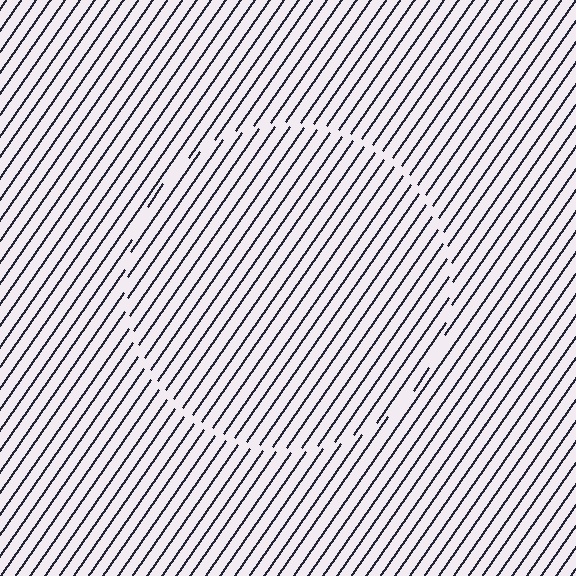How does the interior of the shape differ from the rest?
The interior of the shape contains the same grating, shifted by half a period — the contour is defined by the phase discontinuity where line-ends from the inner and outer gratings abut.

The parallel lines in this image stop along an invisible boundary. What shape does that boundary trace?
An illusory circle. The interior of the shape contains the same grating, shifted by half a period — the contour is defined by the phase discontinuity where line-ends from the inner and outer gratings abut.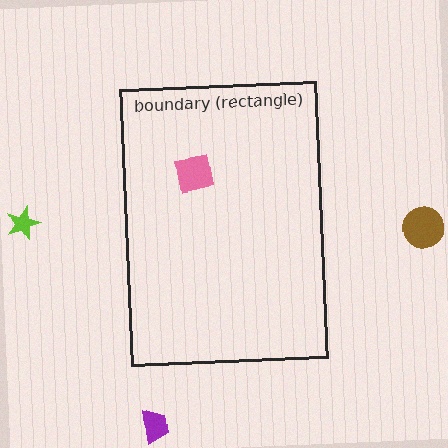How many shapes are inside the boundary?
1 inside, 3 outside.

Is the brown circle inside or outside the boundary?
Outside.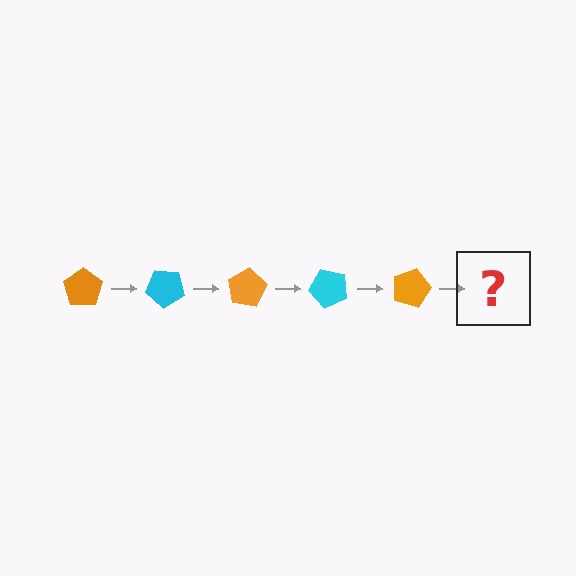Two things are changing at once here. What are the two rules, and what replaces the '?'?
The two rules are that it rotates 40 degrees each step and the color cycles through orange and cyan. The '?' should be a cyan pentagon, rotated 200 degrees from the start.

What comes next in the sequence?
The next element should be a cyan pentagon, rotated 200 degrees from the start.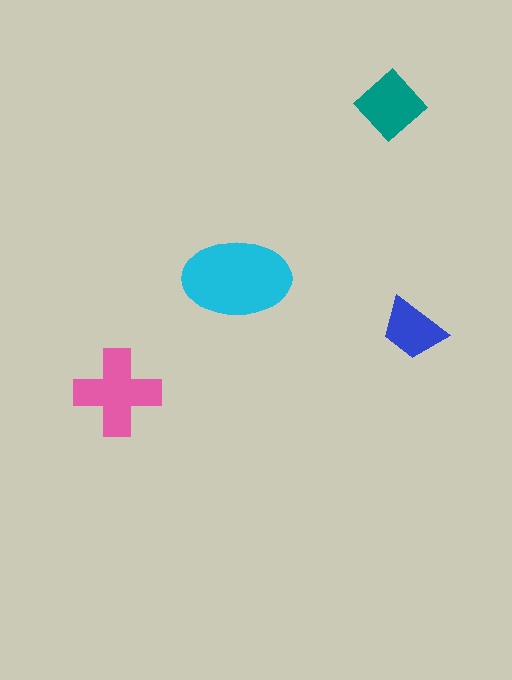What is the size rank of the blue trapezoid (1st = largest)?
4th.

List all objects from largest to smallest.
The cyan ellipse, the pink cross, the teal diamond, the blue trapezoid.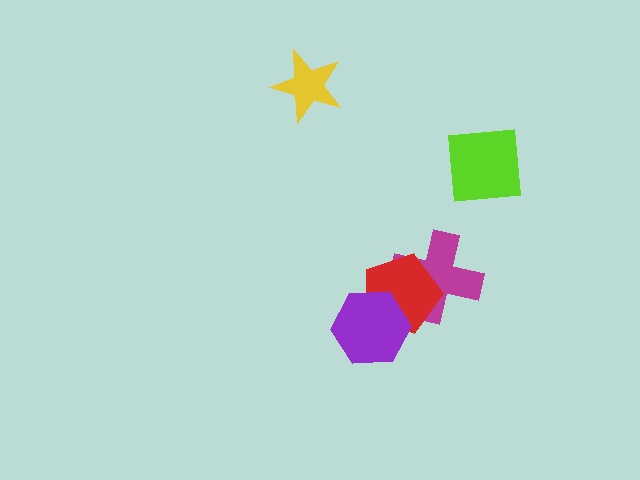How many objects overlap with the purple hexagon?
1 object overlaps with the purple hexagon.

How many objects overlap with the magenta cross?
1 object overlaps with the magenta cross.